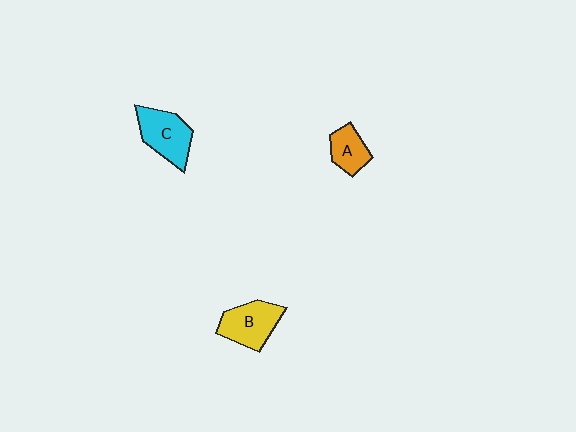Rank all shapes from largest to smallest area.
From largest to smallest: C (cyan), B (yellow), A (orange).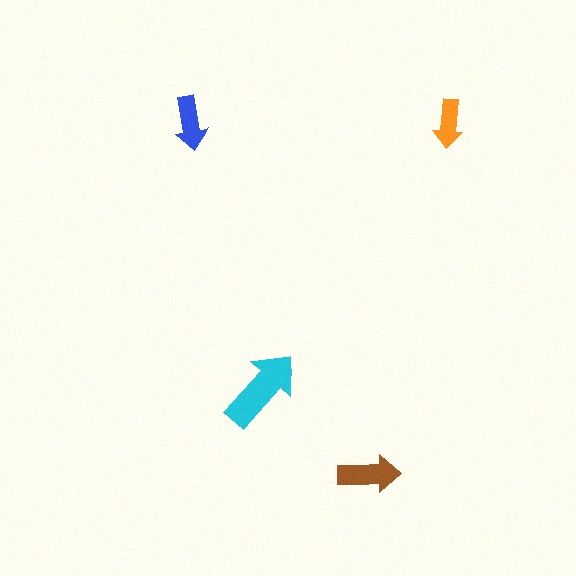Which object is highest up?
The blue arrow is topmost.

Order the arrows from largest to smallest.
the cyan one, the brown one, the blue one, the orange one.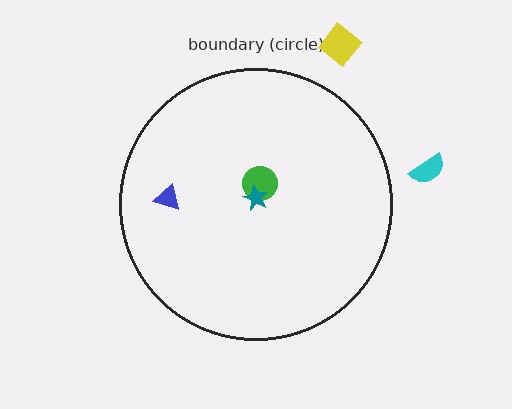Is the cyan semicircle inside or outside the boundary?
Outside.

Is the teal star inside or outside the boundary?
Inside.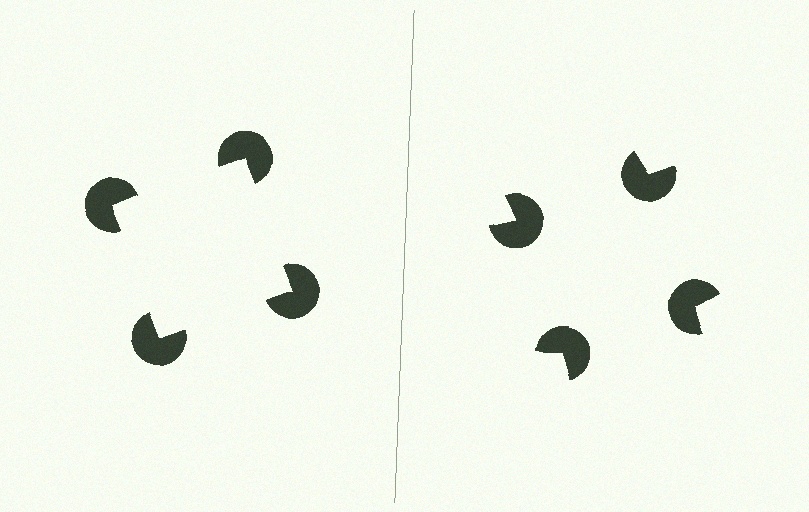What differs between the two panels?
The pac-man discs are positioned identically on both sides; only the wedge orientations differ. On the left they align to a square; on the right they are misaligned.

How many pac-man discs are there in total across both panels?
8 — 4 on each side.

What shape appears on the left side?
An illusory square.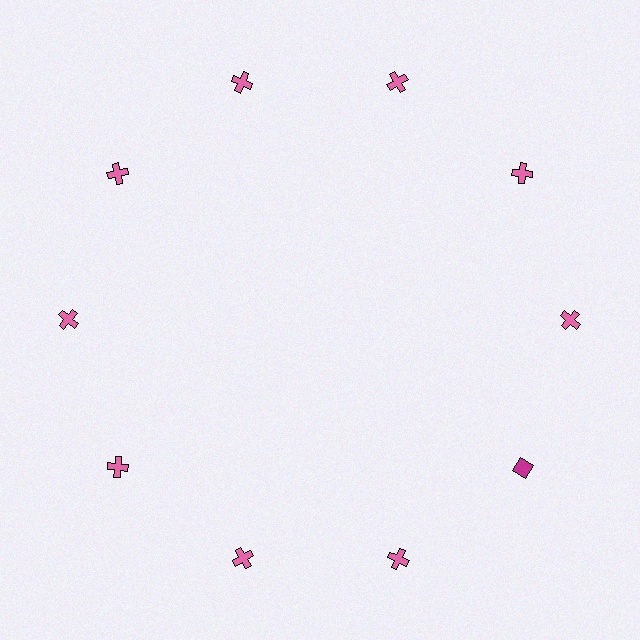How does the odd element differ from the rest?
It differs in both color (magenta instead of pink) and shape (diamond instead of cross).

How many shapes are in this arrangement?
There are 10 shapes arranged in a ring pattern.